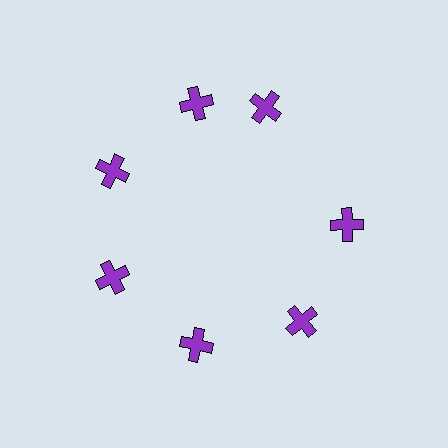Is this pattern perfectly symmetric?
No. The 7 purple crosses are arranged in a ring, but one element near the 1 o'clock position is rotated out of alignment along the ring, breaking the 7-fold rotational symmetry.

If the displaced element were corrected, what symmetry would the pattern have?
It would have 7-fold rotational symmetry — the pattern would map onto itself every 51 degrees.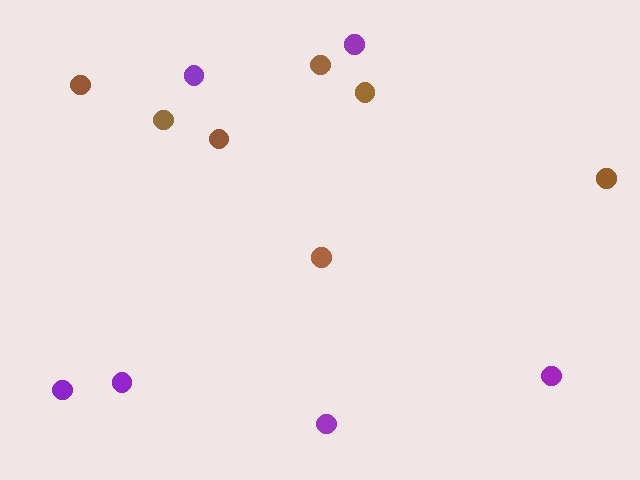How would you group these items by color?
There are 2 groups: one group of brown circles (7) and one group of purple circles (6).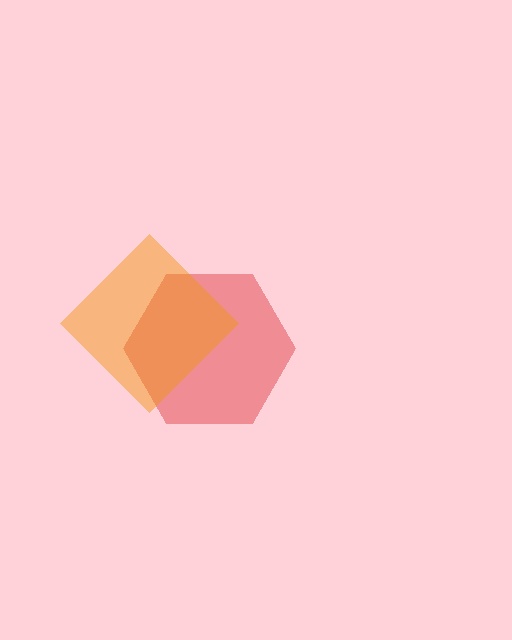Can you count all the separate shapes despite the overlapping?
Yes, there are 2 separate shapes.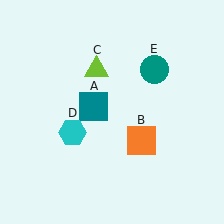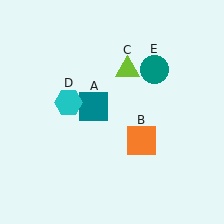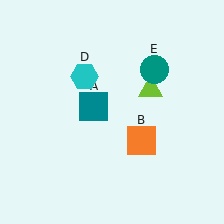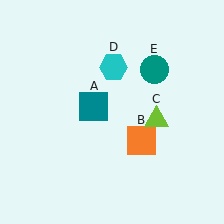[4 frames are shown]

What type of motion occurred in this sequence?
The lime triangle (object C), cyan hexagon (object D) rotated clockwise around the center of the scene.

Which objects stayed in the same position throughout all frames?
Teal square (object A) and orange square (object B) and teal circle (object E) remained stationary.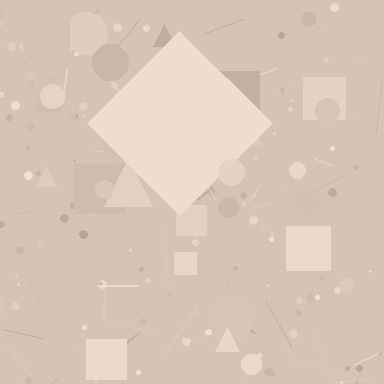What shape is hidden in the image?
A diamond is hidden in the image.